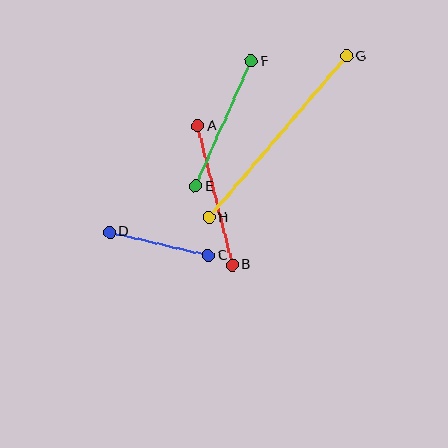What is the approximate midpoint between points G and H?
The midpoint is at approximately (278, 137) pixels.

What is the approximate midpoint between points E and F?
The midpoint is at approximately (224, 124) pixels.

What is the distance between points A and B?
The distance is approximately 143 pixels.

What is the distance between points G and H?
The distance is approximately 212 pixels.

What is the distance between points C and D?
The distance is approximately 102 pixels.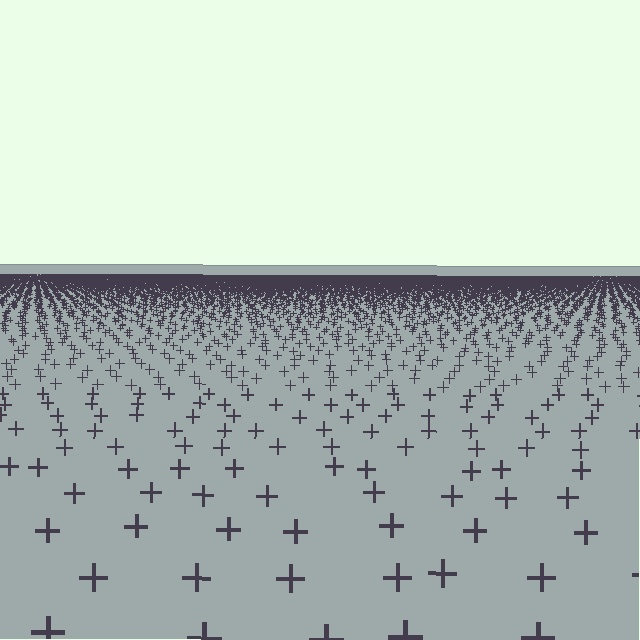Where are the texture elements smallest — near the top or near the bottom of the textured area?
Near the top.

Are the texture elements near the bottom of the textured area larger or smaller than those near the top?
Larger. Near the bottom, elements are closer to the viewer and appear at a bigger on-screen size.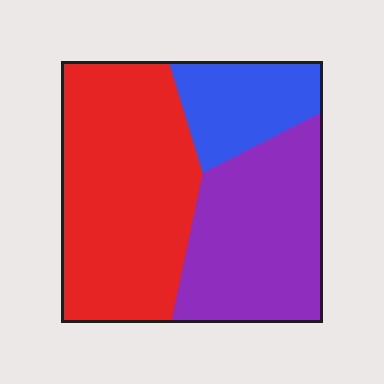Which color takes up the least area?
Blue, at roughly 15%.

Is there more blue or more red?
Red.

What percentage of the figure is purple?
Purple takes up about one third (1/3) of the figure.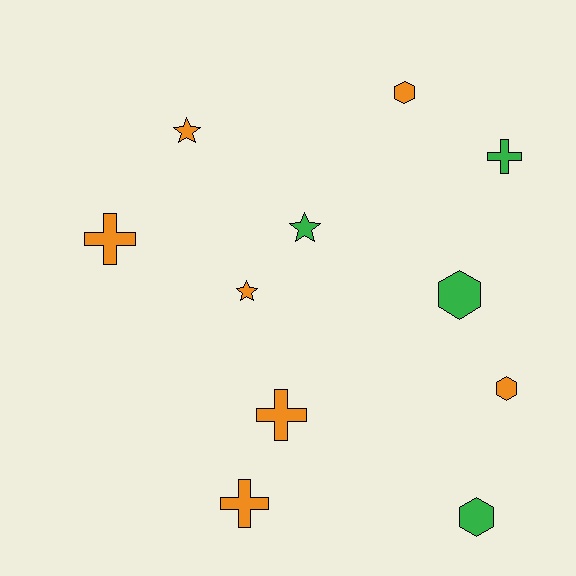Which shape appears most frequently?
Cross, with 4 objects.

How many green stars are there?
There is 1 green star.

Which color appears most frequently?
Orange, with 7 objects.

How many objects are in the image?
There are 11 objects.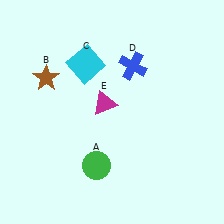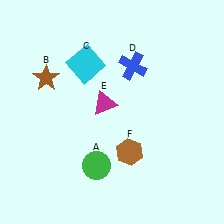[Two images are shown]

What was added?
A brown hexagon (F) was added in Image 2.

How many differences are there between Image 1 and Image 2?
There is 1 difference between the two images.